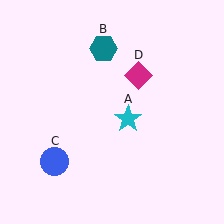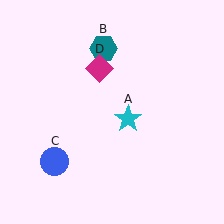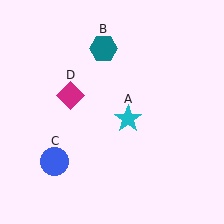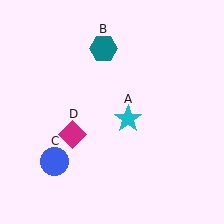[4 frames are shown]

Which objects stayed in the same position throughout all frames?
Cyan star (object A) and teal hexagon (object B) and blue circle (object C) remained stationary.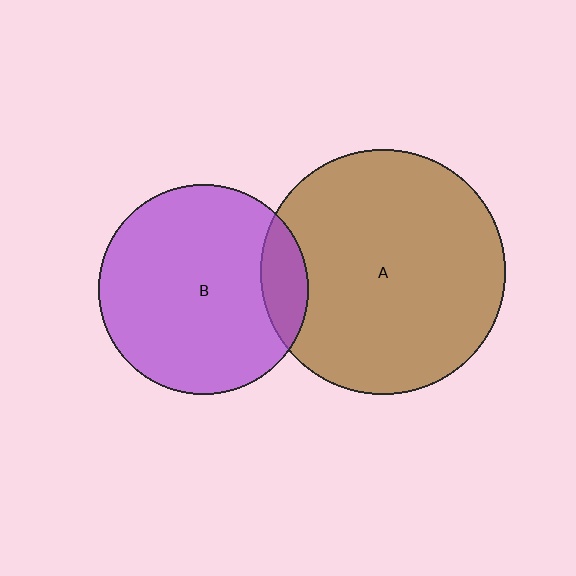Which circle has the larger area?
Circle A (brown).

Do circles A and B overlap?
Yes.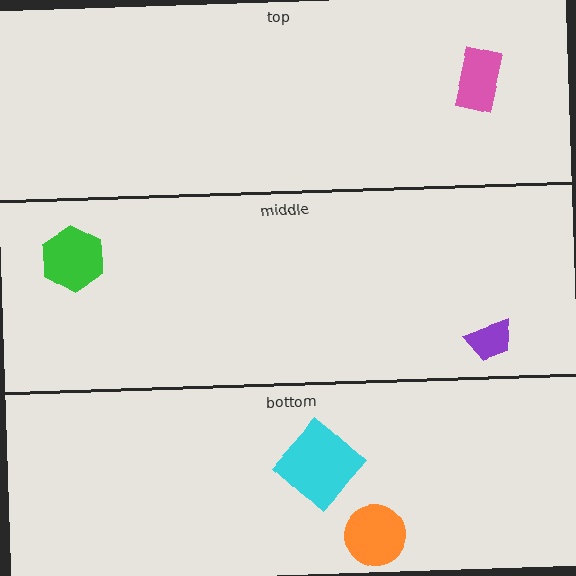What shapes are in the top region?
The pink rectangle.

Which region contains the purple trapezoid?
The middle region.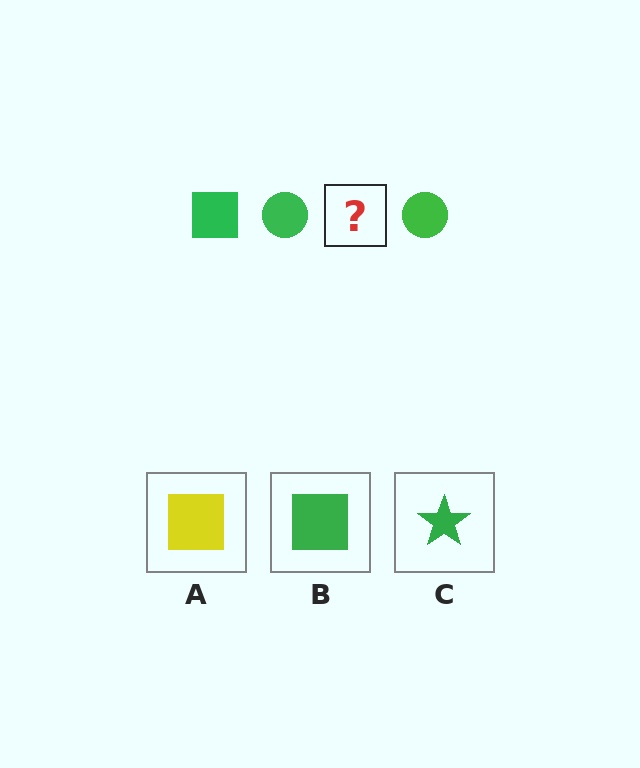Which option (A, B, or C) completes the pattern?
B.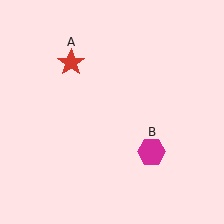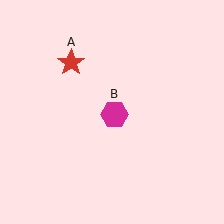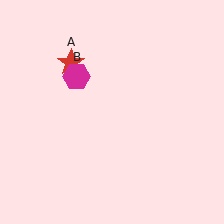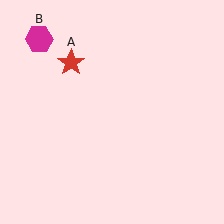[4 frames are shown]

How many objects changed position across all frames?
1 object changed position: magenta hexagon (object B).